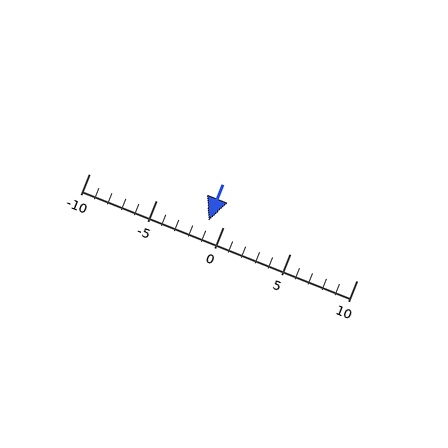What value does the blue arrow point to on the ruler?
The blue arrow points to approximately -1.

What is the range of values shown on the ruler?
The ruler shows values from -10 to 10.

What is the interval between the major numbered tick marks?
The major tick marks are spaced 5 units apart.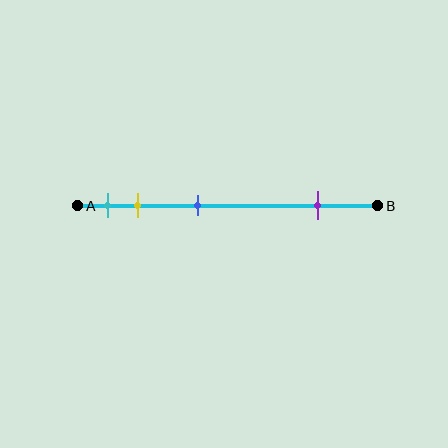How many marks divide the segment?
There are 4 marks dividing the segment.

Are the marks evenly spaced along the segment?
No, the marks are not evenly spaced.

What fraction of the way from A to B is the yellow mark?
The yellow mark is approximately 20% (0.2) of the way from A to B.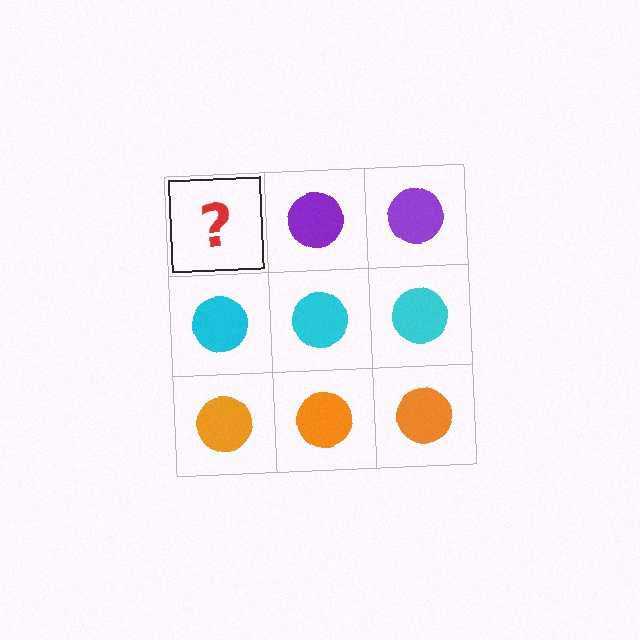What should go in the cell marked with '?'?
The missing cell should contain a purple circle.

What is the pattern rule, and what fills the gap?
The rule is that each row has a consistent color. The gap should be filled with a purple circle.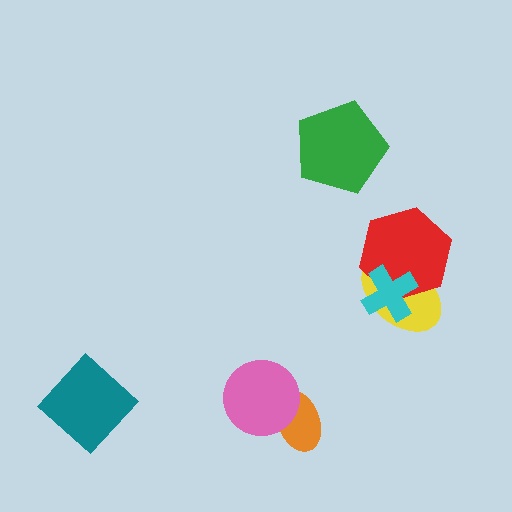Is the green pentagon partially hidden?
No, no other shape covers it.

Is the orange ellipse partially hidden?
Yes, it is partially covered by another shape.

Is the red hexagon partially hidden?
Yes, it is partially covered by another shape.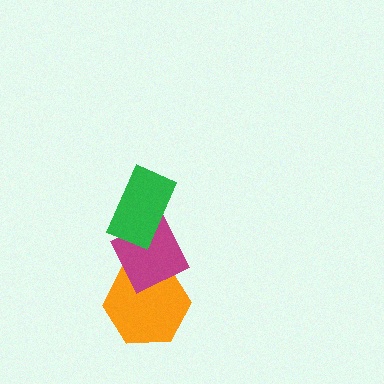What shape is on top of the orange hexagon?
The magenta diamond is on top of the orange hexagon.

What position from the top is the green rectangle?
The green rectangle is 1st from the top.